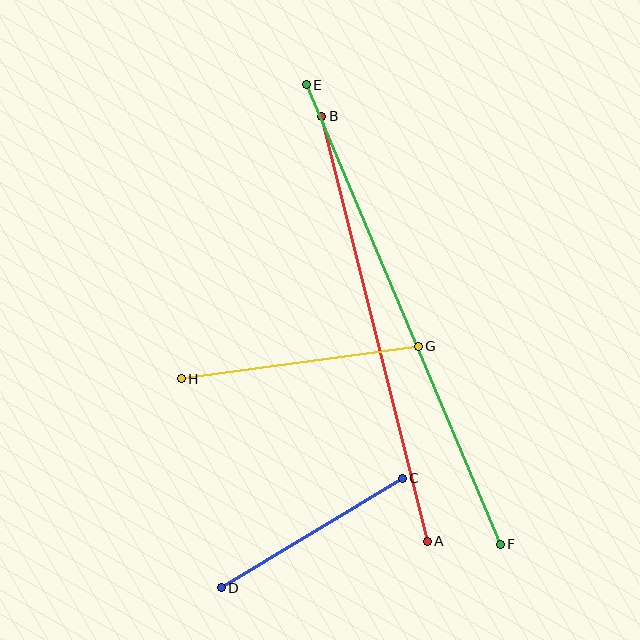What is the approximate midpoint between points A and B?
The midpoint is at approximately (375, 329) pixels.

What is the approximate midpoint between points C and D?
The midpoint is at approximately (312, 533) pixels.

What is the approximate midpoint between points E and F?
The midpoint is at approximately (403, 315) pixels.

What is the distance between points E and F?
The distance is approximately 499 pixels.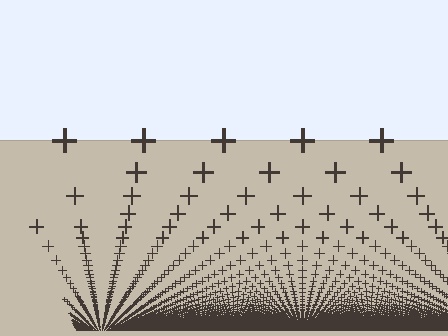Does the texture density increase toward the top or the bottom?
Density increases toward the bottom.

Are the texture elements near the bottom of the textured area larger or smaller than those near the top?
Smaller. The gradient is inverted — elements near the bottom are smaller and denser.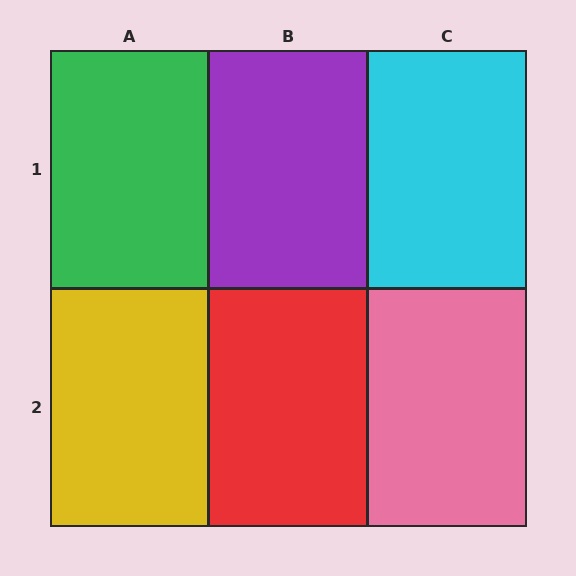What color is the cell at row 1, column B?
Purple.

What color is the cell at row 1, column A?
Green.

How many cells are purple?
1 cell is purple.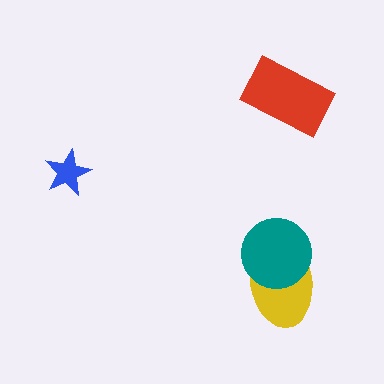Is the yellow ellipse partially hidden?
Yes, it is partially covered by another shape.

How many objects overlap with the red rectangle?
0 objects overlap with the red rectangle.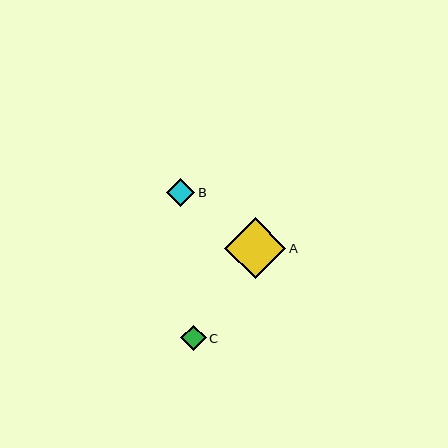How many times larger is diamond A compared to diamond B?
Diamond A is approximately 2.2 times the size of diamond B.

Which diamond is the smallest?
Diamond C is the smallest with a size of approximately 25 pixels.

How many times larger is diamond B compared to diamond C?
Diamond B is approximately 1.1 times the size of diamond C.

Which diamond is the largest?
Diamond A is the largest with a size of approximately 61 pixels.